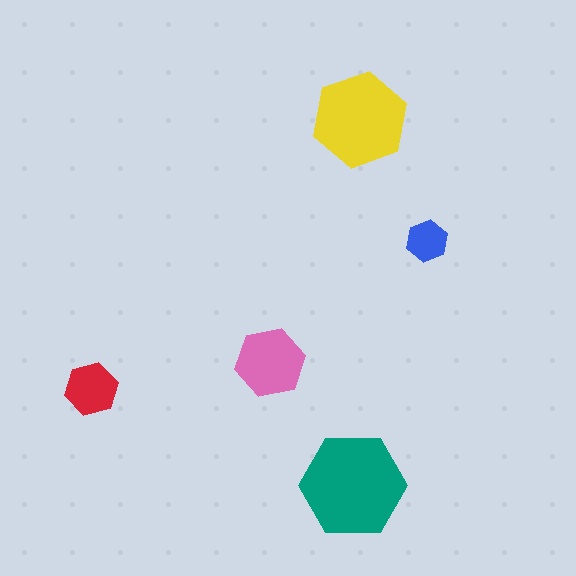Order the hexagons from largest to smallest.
the teal one, the yellow one, the pink one, the red one, the blue one.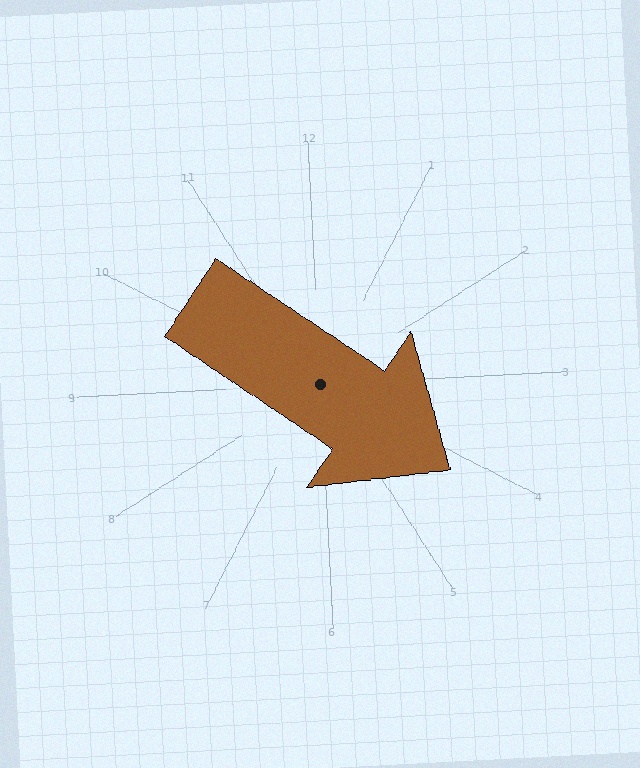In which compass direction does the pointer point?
Southeast.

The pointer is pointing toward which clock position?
Roughly 4 o'clock.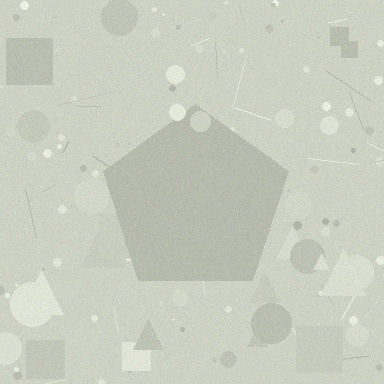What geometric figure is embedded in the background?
A pentagon is embedded in the background.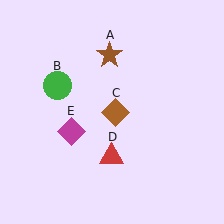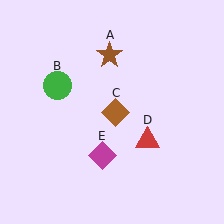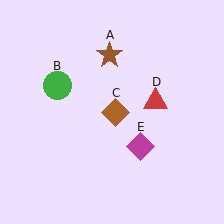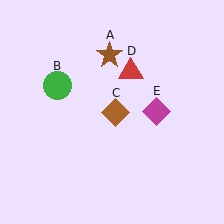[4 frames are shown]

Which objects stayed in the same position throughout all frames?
Brown star (object A) and green circle (object B) and brown diamond (object C) remained stationary.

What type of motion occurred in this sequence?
The red triangle (object D), magenta diamond (object E) rotated counterclockwise around the center of the scene.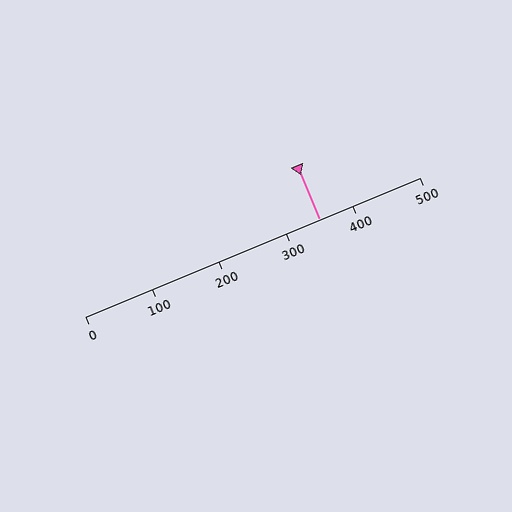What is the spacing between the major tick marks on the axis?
The major ticks are spaced 100 apart.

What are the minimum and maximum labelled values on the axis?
The axis runs from 0 to 500.